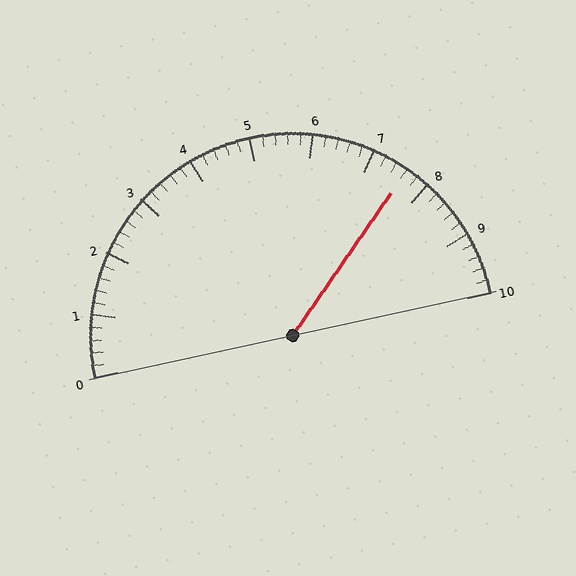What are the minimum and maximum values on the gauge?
The gauge ranges from 0 to 10.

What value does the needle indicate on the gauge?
The needle indicates approximately 7.6.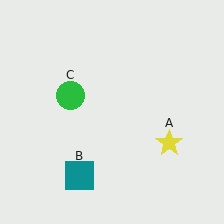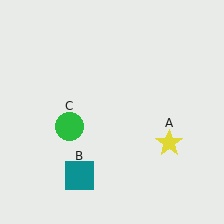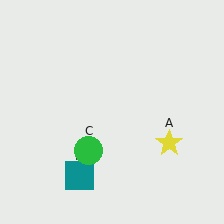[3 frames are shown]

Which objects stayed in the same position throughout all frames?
Yellow star (object A) and teal square (object B) remained stationary.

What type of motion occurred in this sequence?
The green circle (object C) rotated counterclockwise around the center of the scene.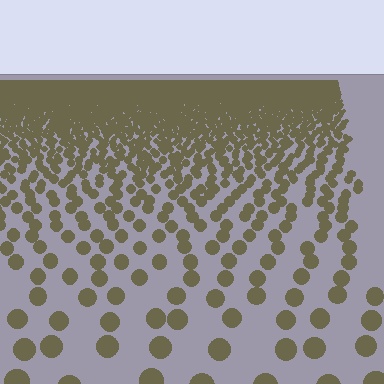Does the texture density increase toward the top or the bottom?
Density increases toward the top.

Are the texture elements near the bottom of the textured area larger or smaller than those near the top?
Larger. Near the bottom, elements are closer to the viewer and appear at a bigger on-screen size.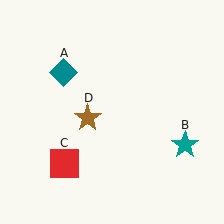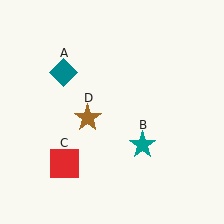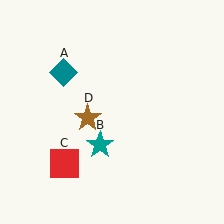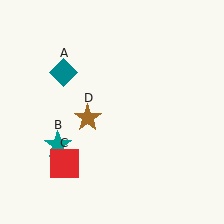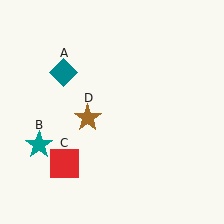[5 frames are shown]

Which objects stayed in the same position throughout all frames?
Teal diamond (object A) and red square (object C) and brown star (object D) remained stationary.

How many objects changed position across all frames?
1 object changed position: teal star (object B).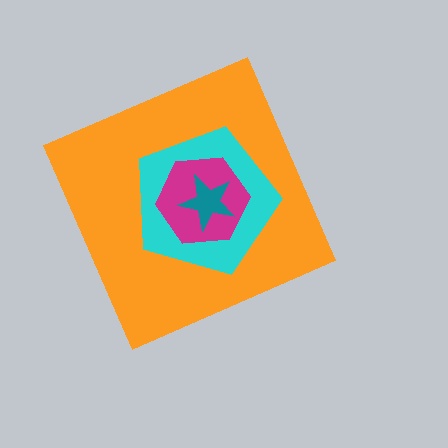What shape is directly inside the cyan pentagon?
The magenta hexagon.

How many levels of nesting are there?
4.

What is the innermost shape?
The teal star.